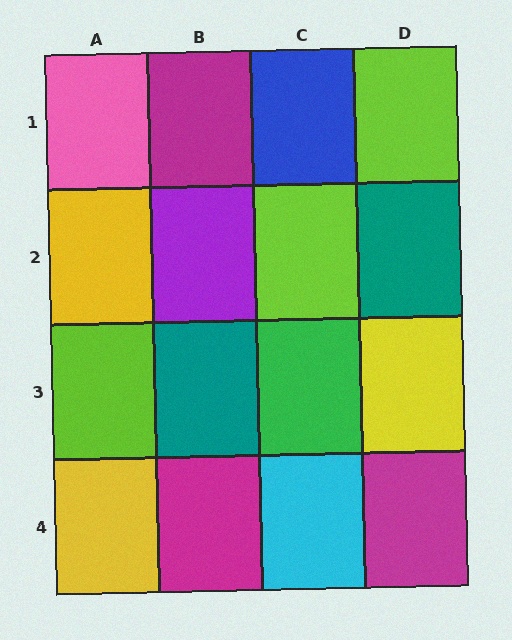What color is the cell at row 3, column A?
Lime.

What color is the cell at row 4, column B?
Magenta.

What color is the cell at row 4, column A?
Yellow.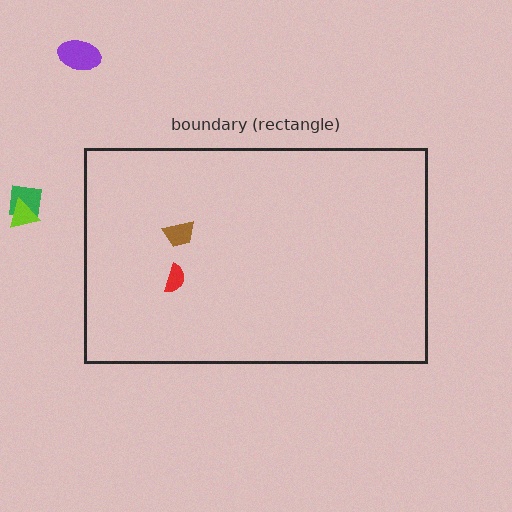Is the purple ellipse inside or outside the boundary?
Outside.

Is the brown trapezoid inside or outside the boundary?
Inside.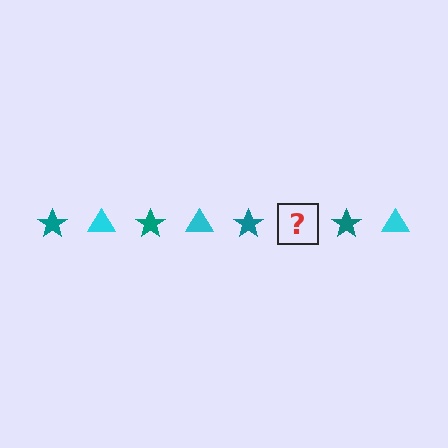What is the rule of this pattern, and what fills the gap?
The rule is that the pattern alternates between teal star and cyan triangle. The gap should be filled with a cyan triangle.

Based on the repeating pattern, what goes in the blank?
The blank should be a cyan triangle.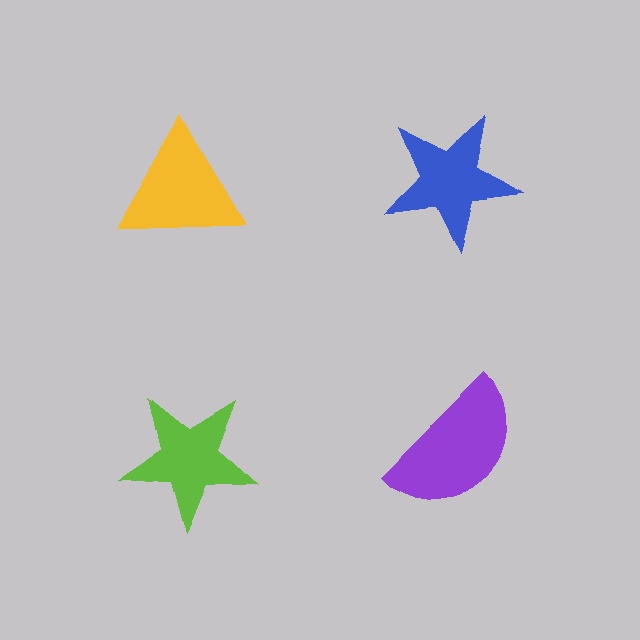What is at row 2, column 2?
A purple semicircle.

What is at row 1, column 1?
A yellow triangle.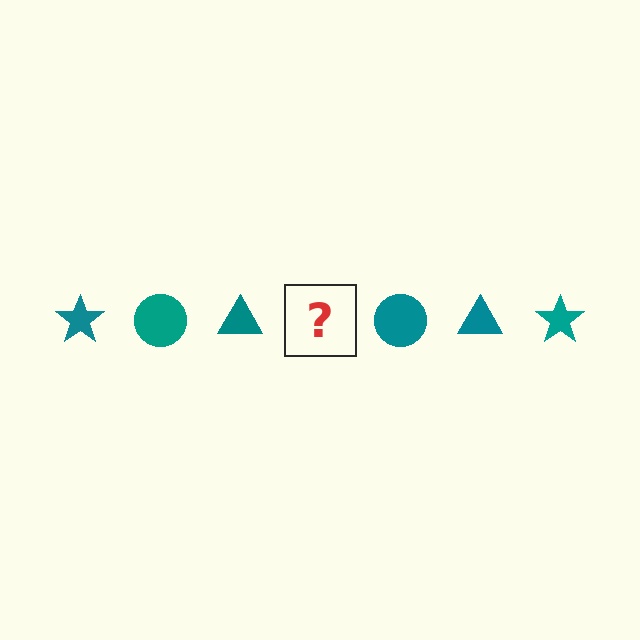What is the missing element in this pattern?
The missing element is a teal star.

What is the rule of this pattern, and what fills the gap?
The rule is that the pattern cycles through star, circle, triangle shapes in teal. The gap should be filled with a teal star.